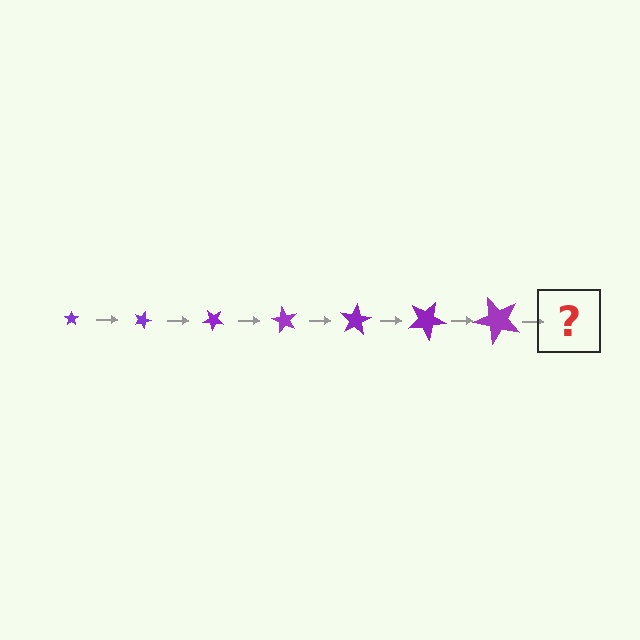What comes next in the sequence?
The next element should be a star, larger than the previous one and rotated 140 degrees from the start.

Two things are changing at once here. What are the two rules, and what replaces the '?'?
The two rules are that the star grows larger each step and it rotates 20 degrees each step. The '?' should be a star, larger than the previous one and rotated 140 degrees from the start.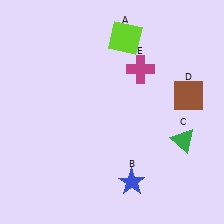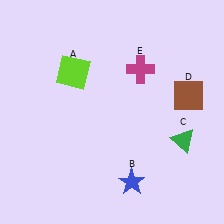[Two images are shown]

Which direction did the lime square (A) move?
The lime square (A) moved left.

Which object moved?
The lime square (A) moved left.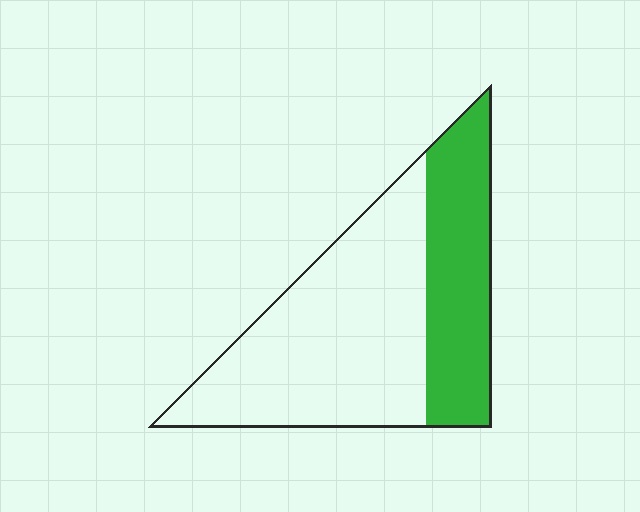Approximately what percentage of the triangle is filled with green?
Approximately 35%.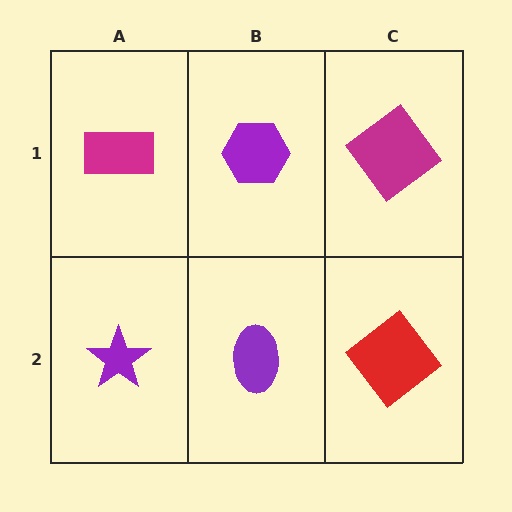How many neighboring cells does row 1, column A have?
2.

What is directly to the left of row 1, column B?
A magenta rectangle.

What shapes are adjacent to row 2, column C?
A magenta diamond (row 1, column C), a purple ellipse (row 2, column B).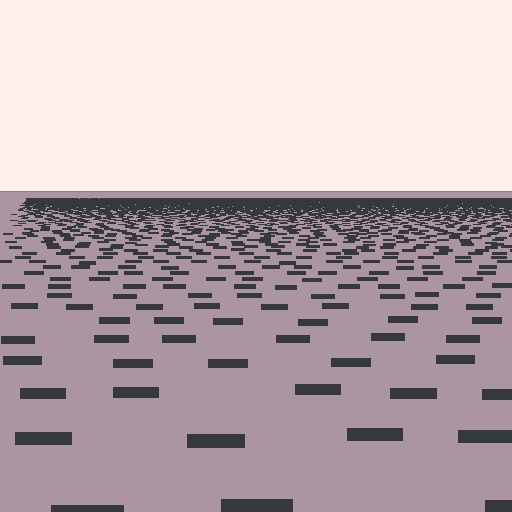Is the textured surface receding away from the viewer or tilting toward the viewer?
The surface is receding away from the viewer. Texture elements get smaller and denser toward the top.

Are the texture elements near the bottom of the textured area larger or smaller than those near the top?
Larger. Near the bottom, elements are closer to the viewer and appear at a bigger on-screen size.